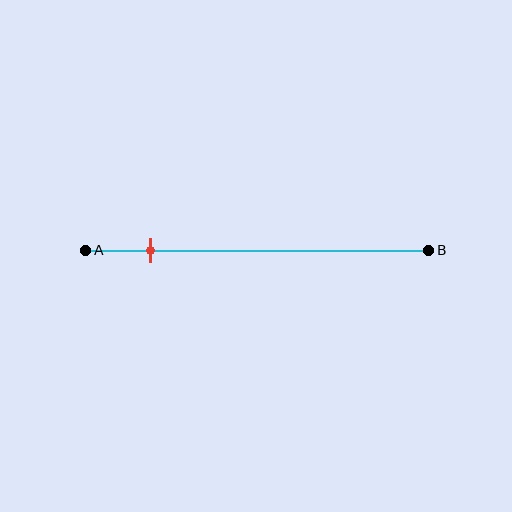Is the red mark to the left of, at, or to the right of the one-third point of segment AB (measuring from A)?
The red mark is to the left of the one-third point of segment AB.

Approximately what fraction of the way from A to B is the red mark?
The red mark is approximately 20% of the way from A to B.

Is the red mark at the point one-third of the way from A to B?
No, the mark is at about 20% from A, not at the 33% one-third point.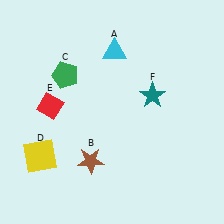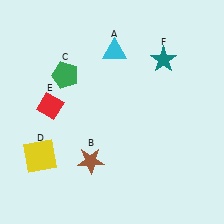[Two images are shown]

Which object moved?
The teal star (F) moved up.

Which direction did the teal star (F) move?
The teal star (F) moved up.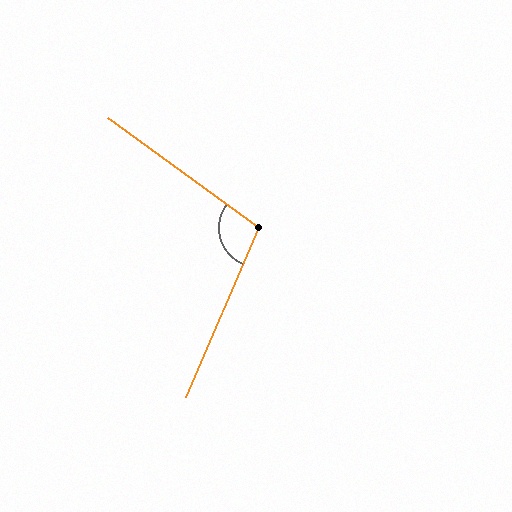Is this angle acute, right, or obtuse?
It is obtuse.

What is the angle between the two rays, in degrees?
Approximately 103 degrees.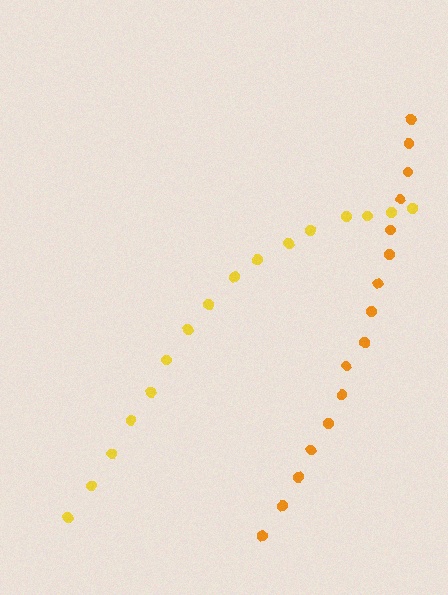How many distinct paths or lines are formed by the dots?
There are 2 distinct paths.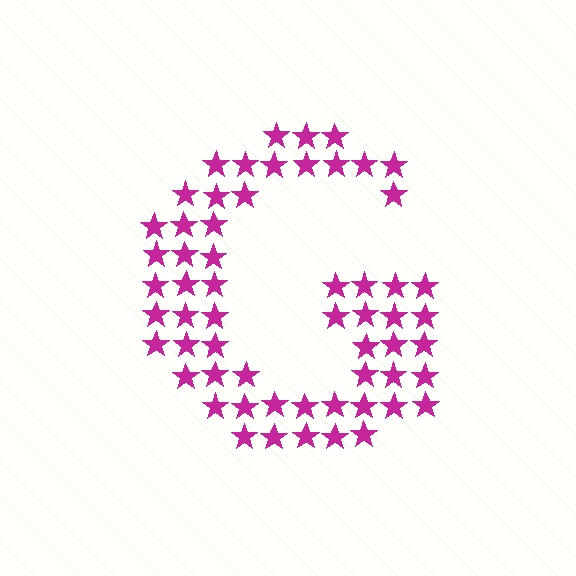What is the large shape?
The large shape is the letter G.